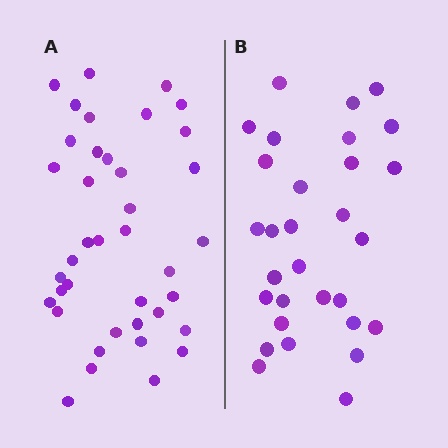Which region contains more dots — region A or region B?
Region A (the left region) has more dots.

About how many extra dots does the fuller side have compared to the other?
Region A has roughly 8 or so more dots than region B.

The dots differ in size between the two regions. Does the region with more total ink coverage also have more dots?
No. Region B has more total ink coverage because its dots are larger, but region A actually contains more individual dots. Total area can be misleading — the number of items is what matters here.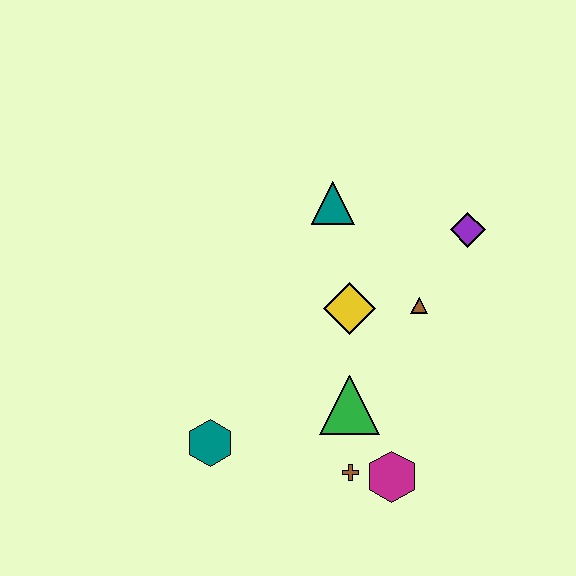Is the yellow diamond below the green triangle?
No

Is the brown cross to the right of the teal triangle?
Yes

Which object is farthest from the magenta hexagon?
The teal triangle is farthest from the magenta hexagon.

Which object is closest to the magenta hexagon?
The brown cross is closest to the magenta hexagon.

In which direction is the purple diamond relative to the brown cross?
The purple diamond is above the brown cross.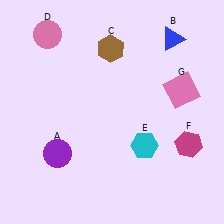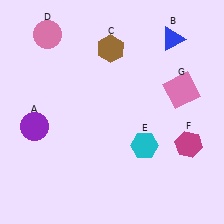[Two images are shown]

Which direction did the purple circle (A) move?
The purple circle (A) moved up.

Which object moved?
The purple circle (A) moved up.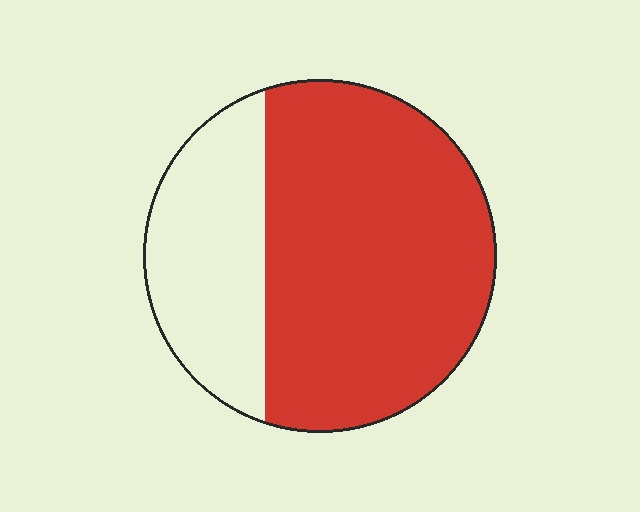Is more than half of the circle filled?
Yes.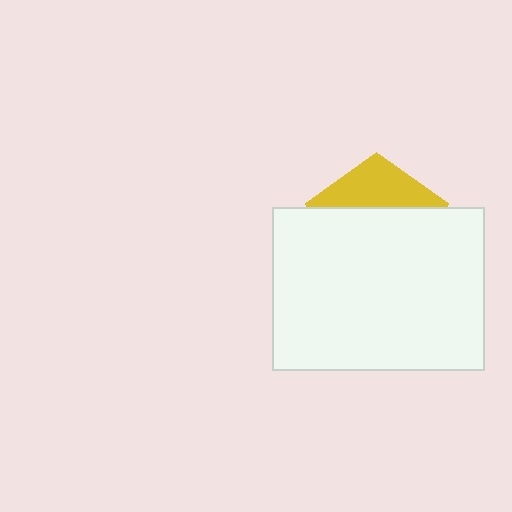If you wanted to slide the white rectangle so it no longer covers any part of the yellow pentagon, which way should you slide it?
Slide it down — that is the most direct way to separate the two shapes.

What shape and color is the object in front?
The object in front is a white rectangle.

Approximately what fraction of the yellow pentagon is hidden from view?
Roughly 69% of the yellow pentagon is hidden behind the white rectangle.